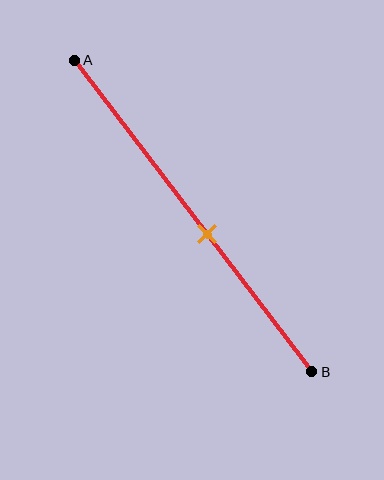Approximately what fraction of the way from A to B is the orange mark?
The orange mark is approximately 55% of the way from A to B.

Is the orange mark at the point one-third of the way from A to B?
No, the mark is at about 55% from A, not at the 33% one-third point.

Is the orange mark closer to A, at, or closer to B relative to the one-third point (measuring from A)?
The orange mark is closer to point B than the one-third point of segment AB.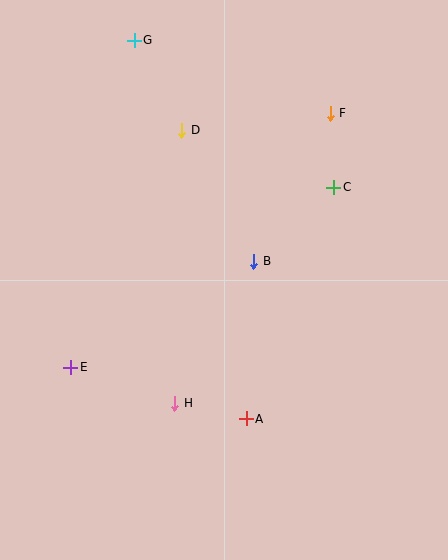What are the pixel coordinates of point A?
Point A is at (246, 419).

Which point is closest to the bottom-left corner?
Point E is closest to the bottom-left corner.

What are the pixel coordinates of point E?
Point E is at (71, 367).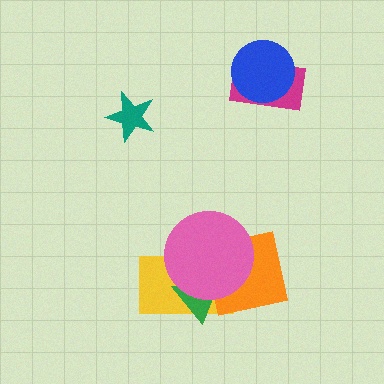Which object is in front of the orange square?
The pink circle is in front of the orange square.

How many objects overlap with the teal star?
0 objects overlap with the teal star.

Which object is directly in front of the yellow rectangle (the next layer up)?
The green triangle is directly in front of the yellow rectangle.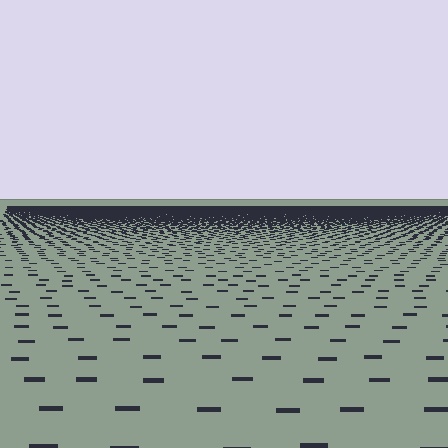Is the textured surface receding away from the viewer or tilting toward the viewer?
The surface is receding away from the viewer. Texture elements get smaller and denser toward the top.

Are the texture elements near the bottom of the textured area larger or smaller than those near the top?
Larger. Near the bottom, elements are closer to the viewer and appear at a bigger on-screen size.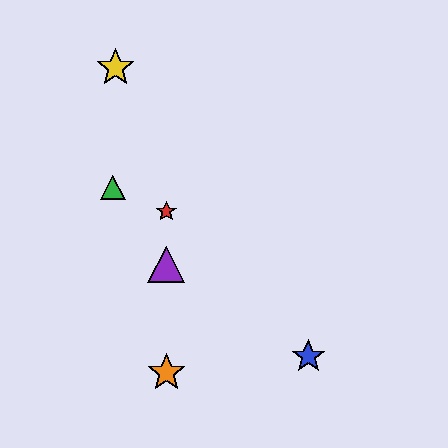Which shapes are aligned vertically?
The red star, the purple triangle, the orange star are aligned vertically.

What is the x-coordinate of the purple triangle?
The purple triangle is at x≈166.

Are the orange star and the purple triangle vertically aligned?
Yes, both are at x≈166.